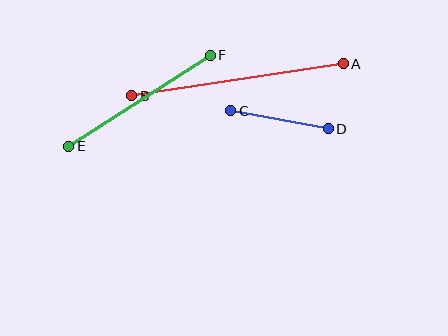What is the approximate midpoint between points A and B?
The midpoint is at approximately (238, 80) pixels.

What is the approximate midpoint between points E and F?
The midpoint is at approximately (139, 101) pixels.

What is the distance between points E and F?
The distance is approximately 168 pixels.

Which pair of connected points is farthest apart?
Points A and B are farthest apart.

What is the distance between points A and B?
The distance is approximately 214 pixels.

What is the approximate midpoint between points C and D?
The midpoint is at approximately (279, 120) pixels.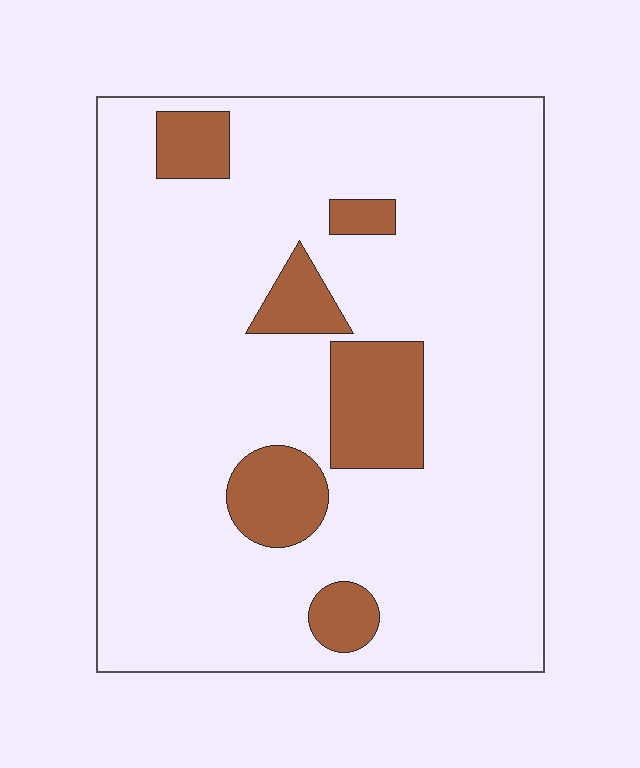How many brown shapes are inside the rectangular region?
6.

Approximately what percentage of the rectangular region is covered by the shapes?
Approximately 15%.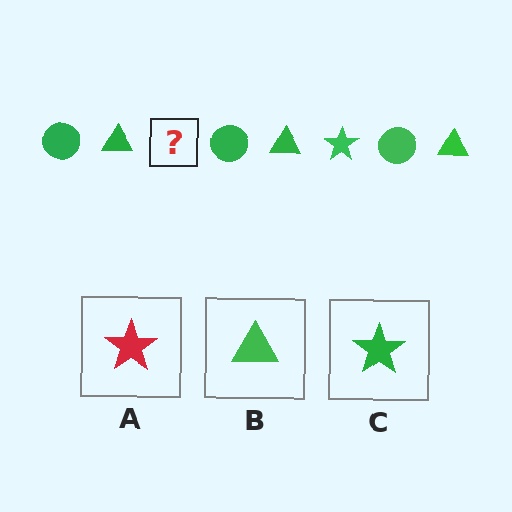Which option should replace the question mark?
Option C.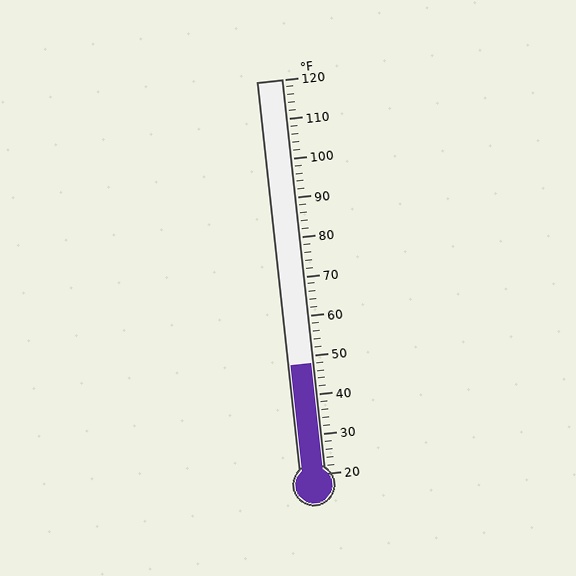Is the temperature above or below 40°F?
The temperature is above 40°F.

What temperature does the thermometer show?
The thermometer shows approximately 48°F.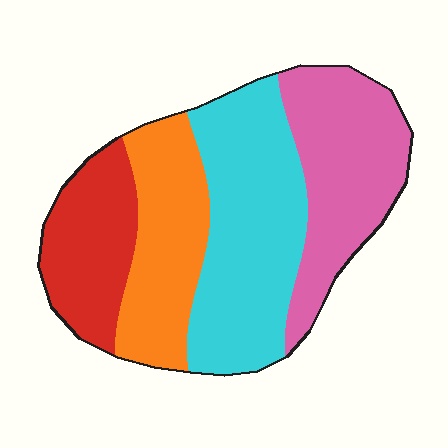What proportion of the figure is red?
Red covers around 20% of the figure.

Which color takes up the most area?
Cyan, at roughly 35%.